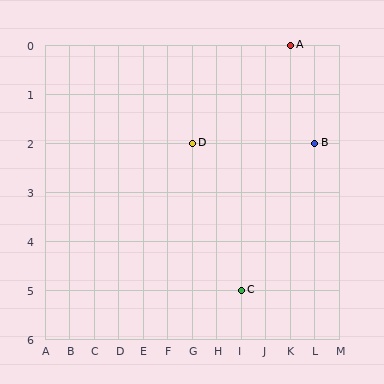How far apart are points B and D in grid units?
Points B and D are 5 columns apart.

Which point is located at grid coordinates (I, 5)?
Point C is at (I, 5).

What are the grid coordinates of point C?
Point C is at grid coordinates (I, 5).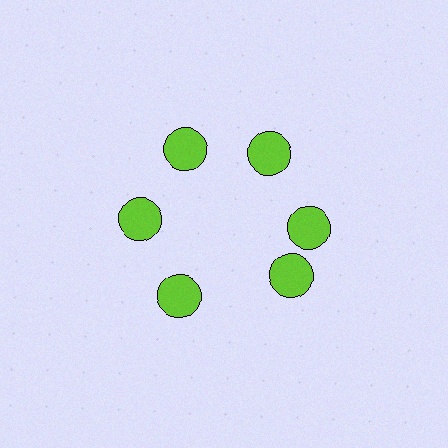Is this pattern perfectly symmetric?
No. The 6 lime circles are arranged in a ring, but one element near the 5 o'clock position is rotated out of alignment along the ring, breaking the 6-fold rotational symmetry.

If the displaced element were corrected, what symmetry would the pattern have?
It would have 6-fold rotational symmetry — the pattern would map onto itself every 60 degrees.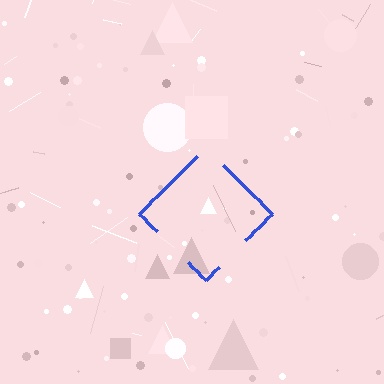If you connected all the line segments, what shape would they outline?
They would outline a diamond.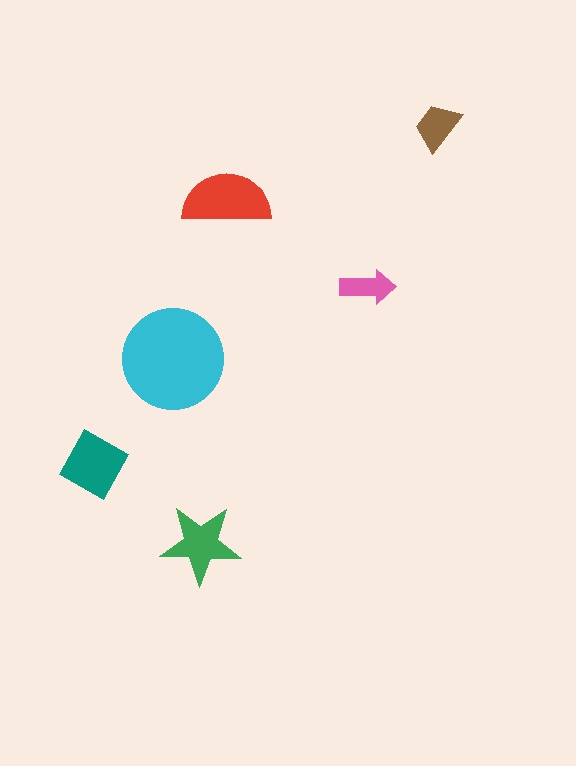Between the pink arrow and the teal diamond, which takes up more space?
The teal diamond.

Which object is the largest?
The cyan circle.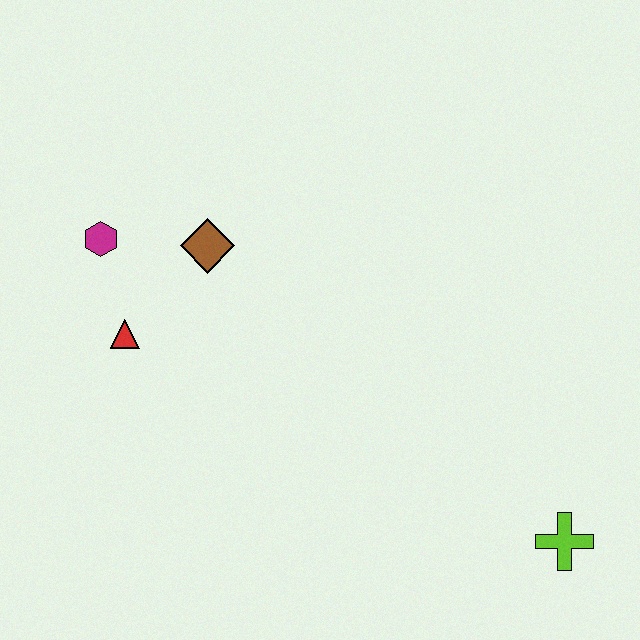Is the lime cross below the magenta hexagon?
Yes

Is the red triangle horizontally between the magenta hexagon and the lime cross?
Yes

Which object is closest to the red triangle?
The magenta hexagon is closest to the red triangle.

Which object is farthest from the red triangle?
The lime cross is farthest from the red triangle.